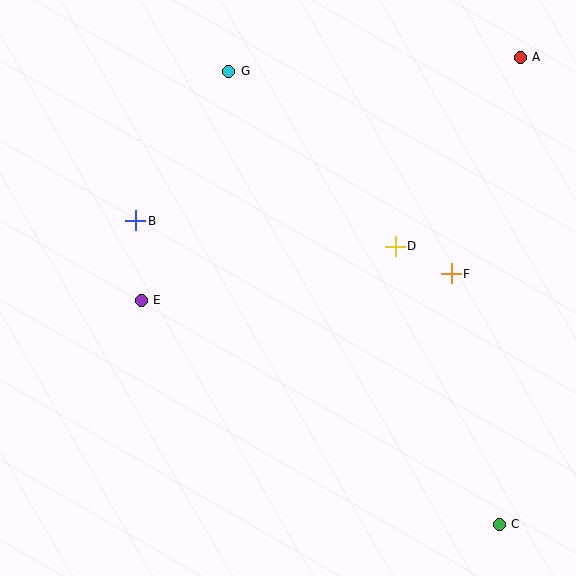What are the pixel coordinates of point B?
Point B is at (136, 221).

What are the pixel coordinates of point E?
Point E is at (141, 300).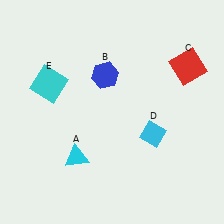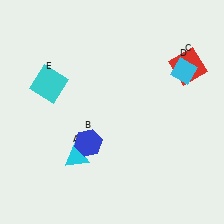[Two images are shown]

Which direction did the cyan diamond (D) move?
The cyan diamond (D) moved up.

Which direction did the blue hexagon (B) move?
The blue hexagon (B) moved down.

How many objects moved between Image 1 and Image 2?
2 objects moved between the two images.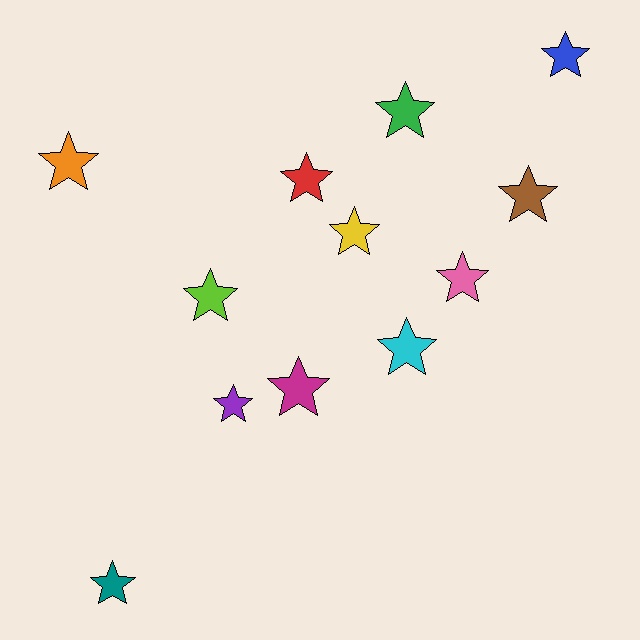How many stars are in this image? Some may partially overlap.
There are 12 stars.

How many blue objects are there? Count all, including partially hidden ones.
There is 1 blue object.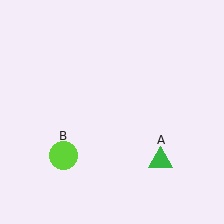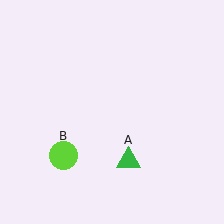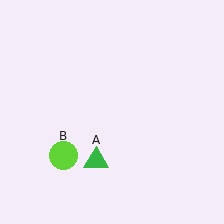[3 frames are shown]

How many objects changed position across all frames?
1 object changed position: green triangle (object A).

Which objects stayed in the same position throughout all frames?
Lime circle (object B) remained stationary.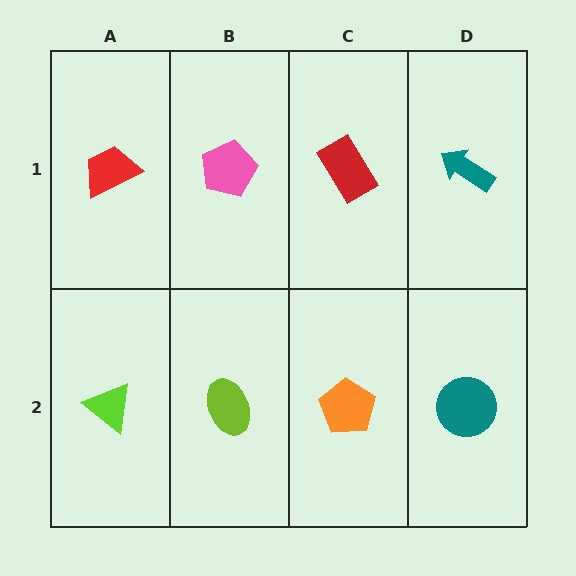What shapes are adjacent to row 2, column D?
A teal arrow (row 1, column D), an orange pentagon (row 2, column C).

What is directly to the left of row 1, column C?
A pink pentagon.